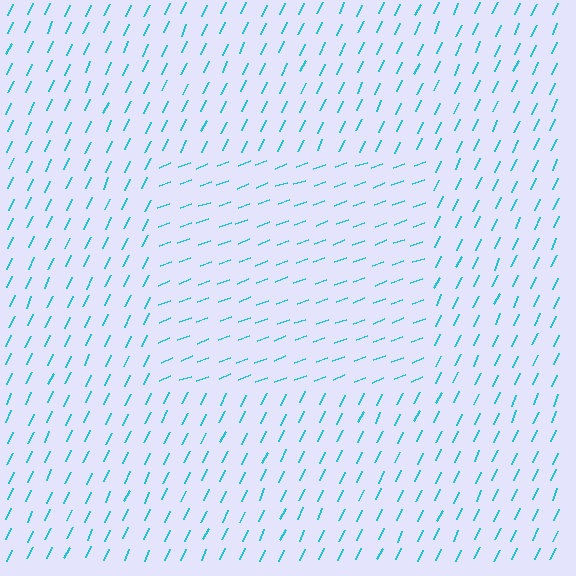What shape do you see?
I see a rectangle.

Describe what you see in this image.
The image is filled with small cyan line segments. A rectangle region in the image has lines oriented differently from the surrounding lines, creating a visible texture boundary.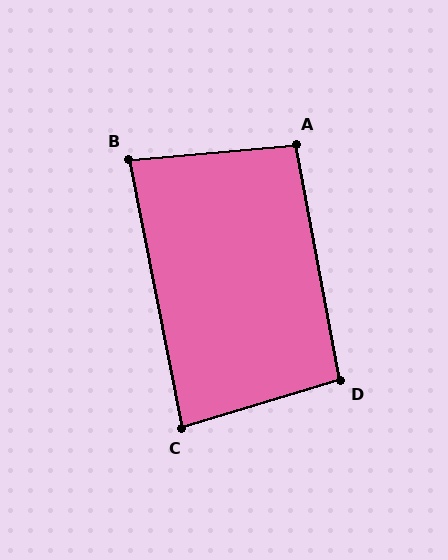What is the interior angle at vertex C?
Approximately 85 degrees (acute).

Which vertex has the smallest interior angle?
B, at approximately 84 degrees.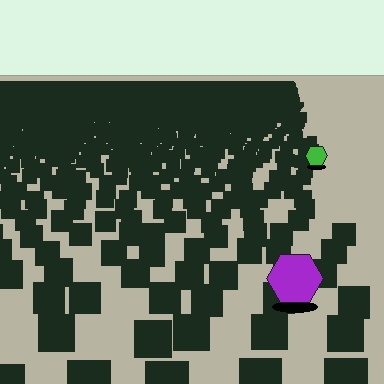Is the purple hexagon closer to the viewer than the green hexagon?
Yes. The purple hexagon is closer — you can tell from the texture gradient: the ground texture is coarser near it.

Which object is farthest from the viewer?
The green hexagon is farthest from the viewer. It appears smaller and the ground texture around it is denser.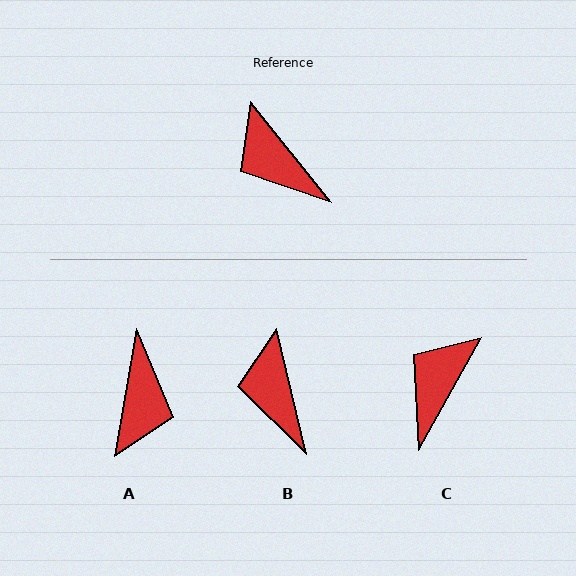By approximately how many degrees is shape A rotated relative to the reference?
Approximately 131 degrees counter-clockwise.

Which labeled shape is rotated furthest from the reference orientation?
A, about 131 degrees away.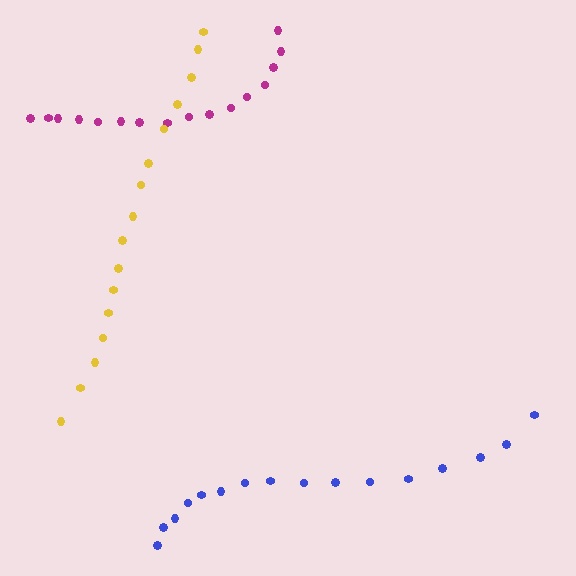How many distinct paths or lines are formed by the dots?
There are 3 distinct paths.